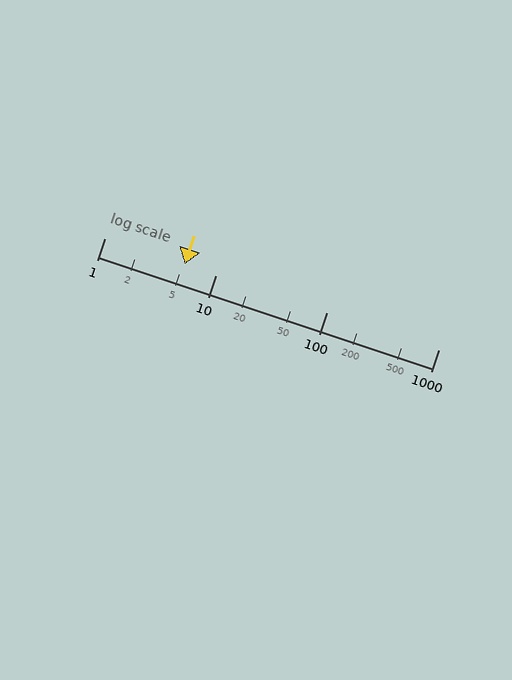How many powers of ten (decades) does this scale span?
The scale spans 3 decades, from 1 to 1000.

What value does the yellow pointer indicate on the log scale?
The pointer indicates approximately 5.2.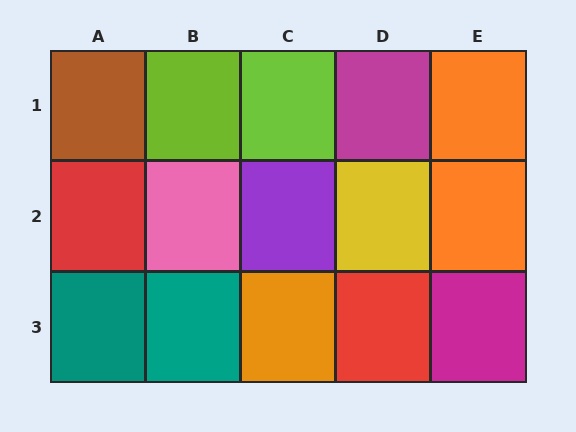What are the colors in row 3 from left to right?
Teal, teal, orange, red, magenta.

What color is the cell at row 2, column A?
Red.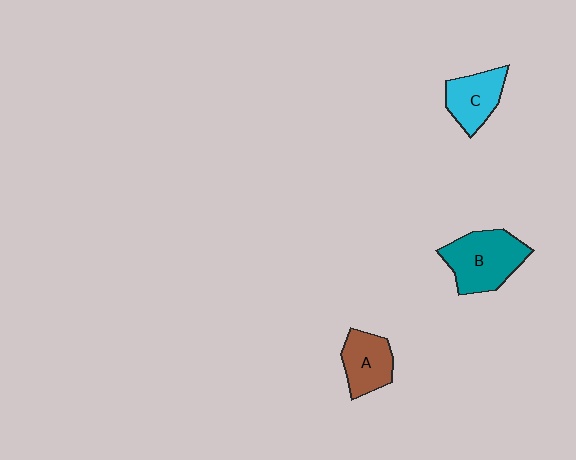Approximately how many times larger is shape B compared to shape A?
Approximately 1.5 times.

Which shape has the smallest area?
Shape A (brown).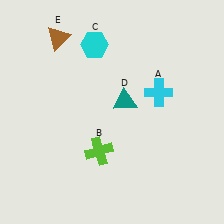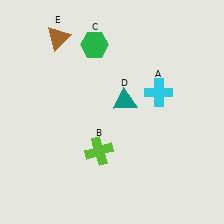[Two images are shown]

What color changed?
The hexagon (C) changed from cyan in Image 1 to green in Image 2.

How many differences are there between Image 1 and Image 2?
There is 1 difference between the two images.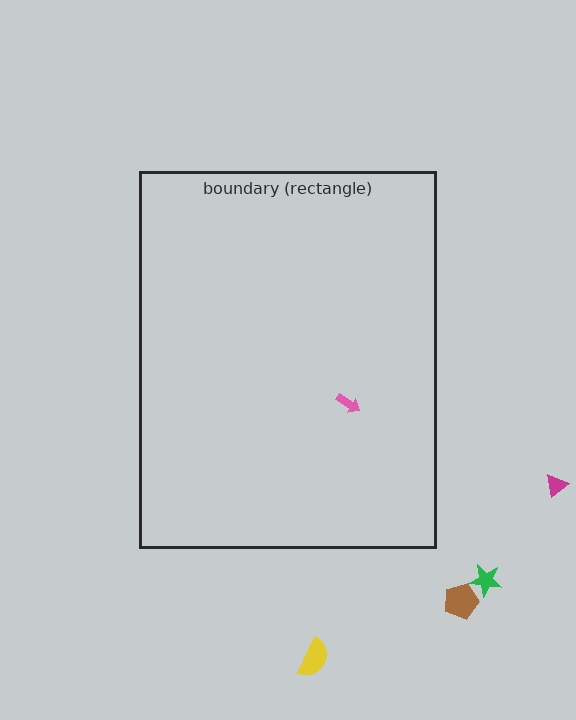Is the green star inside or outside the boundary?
Outside.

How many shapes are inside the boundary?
1 inside, 4 outside.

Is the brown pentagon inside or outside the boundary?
Outside.